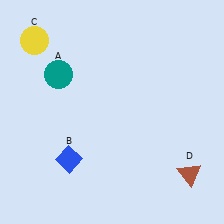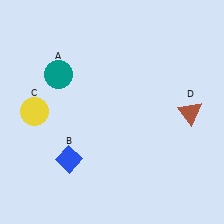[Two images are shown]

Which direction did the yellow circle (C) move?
The yellow circle (C) moved down.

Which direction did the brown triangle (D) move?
The brown triangle (D) moved up.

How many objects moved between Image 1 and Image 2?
2 objects moved between the two images.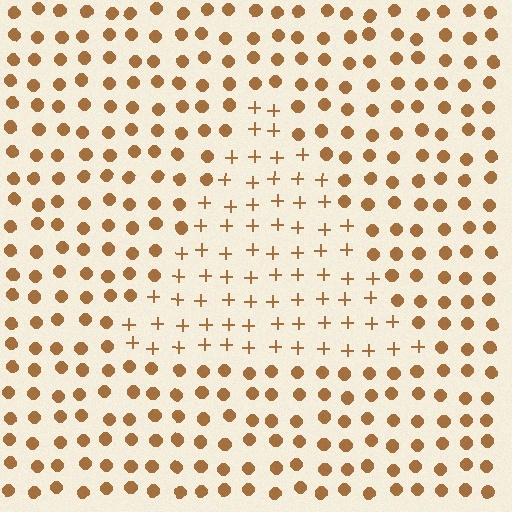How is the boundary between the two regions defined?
The boundary is defined by a change in element shape: plus signs inside vs. circles outside. All elements share the same color and spacing.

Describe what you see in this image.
The image is filled with small brown elements arranged in a uniform grid. A triangle-shaped region contains plus signs, while the surrounding area contains circles. The boundary is defined purely by the change in element shape.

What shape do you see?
I see a triangle.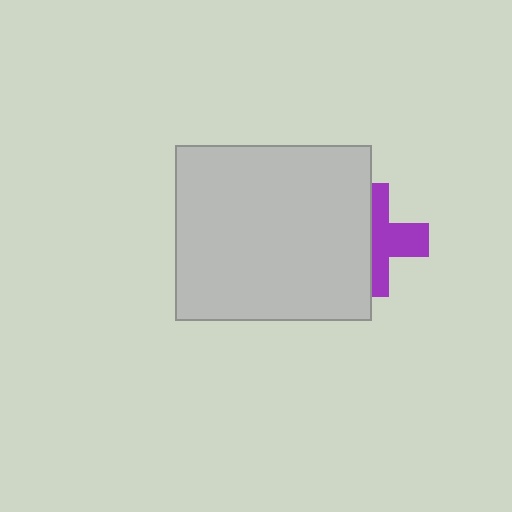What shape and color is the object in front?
The object in front is a light gray rectangle.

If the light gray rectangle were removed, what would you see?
You would see the complete purple cross.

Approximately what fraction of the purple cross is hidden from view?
Roughly 48% of the purple cross is hidden behind the light gray rectangle.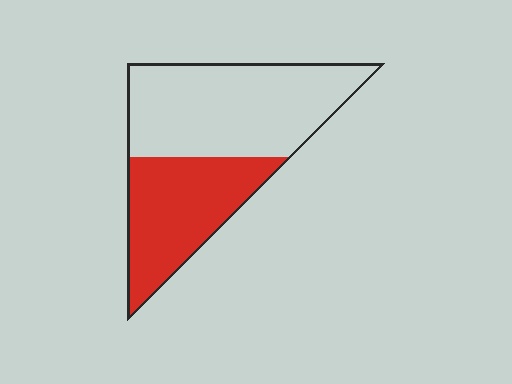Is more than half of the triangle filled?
No.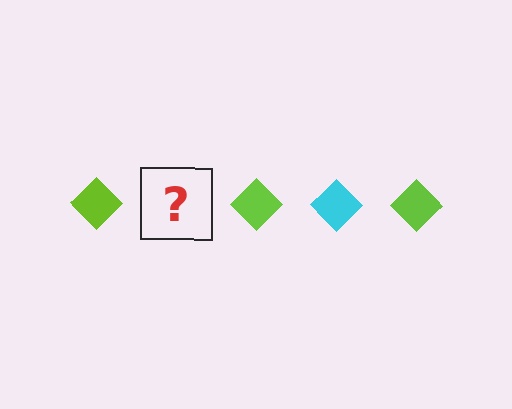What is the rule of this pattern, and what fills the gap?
The rule is that the pattern cycles through lime, cyan diamonds. The gap should be filled with a cyan diamond.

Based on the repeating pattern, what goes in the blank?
The blank should be a cyan diamond.